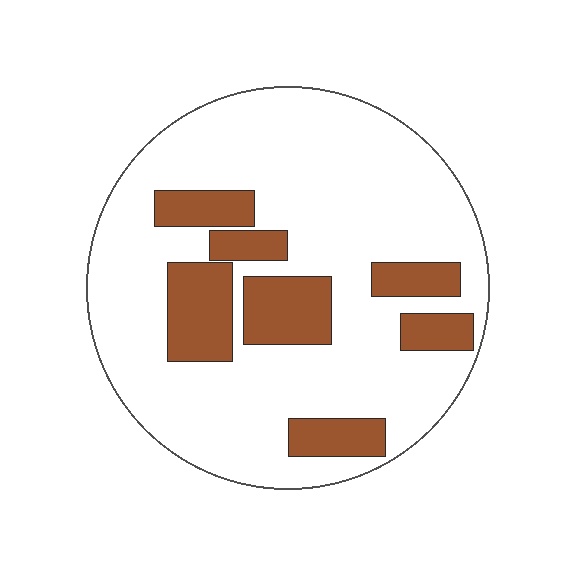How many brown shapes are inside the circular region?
7.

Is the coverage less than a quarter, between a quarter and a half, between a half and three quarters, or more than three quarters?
Less than a quarter.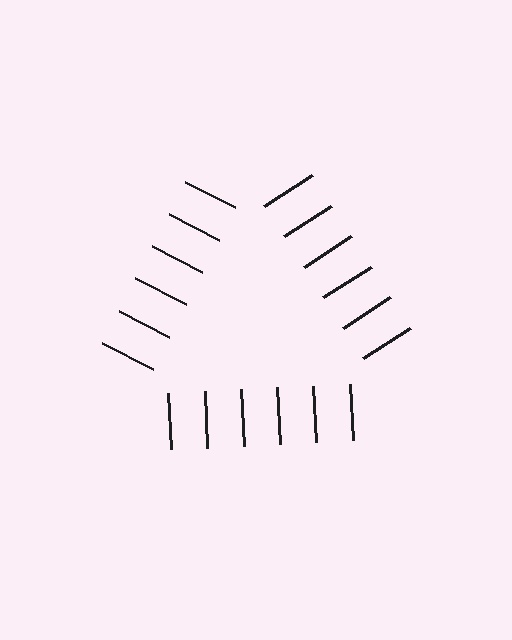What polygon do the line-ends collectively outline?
An illusory triangle — the line segments terminate on its edges but no continuous stroke is drawn.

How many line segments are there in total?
18 — 6 along each of the 3 edges.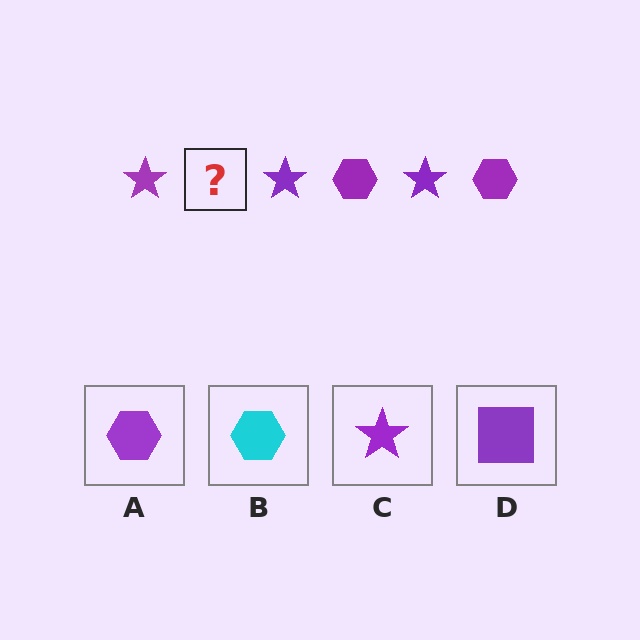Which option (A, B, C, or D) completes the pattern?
A.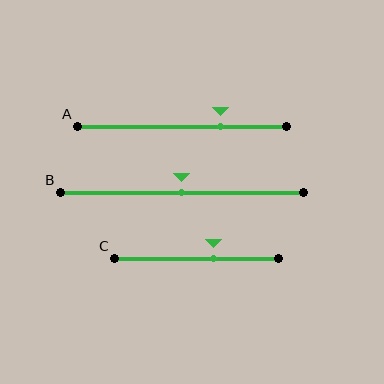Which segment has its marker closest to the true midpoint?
Segment B has its marker closest to the true midpoint.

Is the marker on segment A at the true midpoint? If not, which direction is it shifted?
No, the marker on segment A is shifted to the right by about 19% of the segment length.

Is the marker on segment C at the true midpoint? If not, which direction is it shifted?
No, the marker on segment C is shifted to the right by about 10% of the segment length.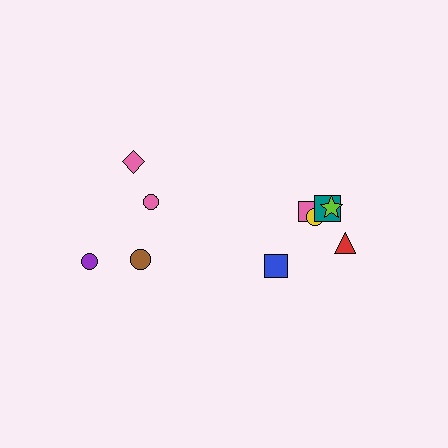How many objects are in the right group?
There are 6 objects.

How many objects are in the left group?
There are 4 objects.